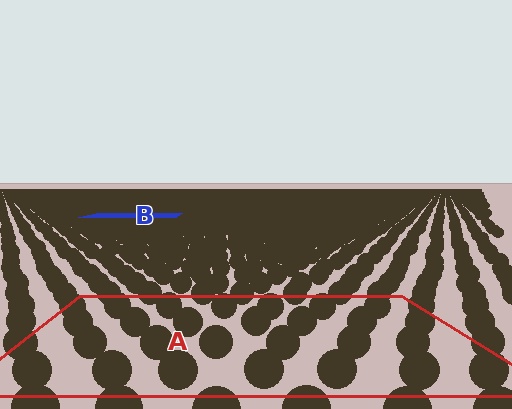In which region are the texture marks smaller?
The texture marks are smaller in region B, because it is farther away.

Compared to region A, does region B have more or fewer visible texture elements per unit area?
Region B has more texture elements per unit area — they are packed more densely because it is farther away.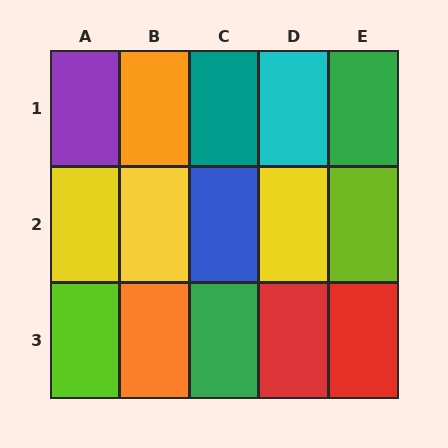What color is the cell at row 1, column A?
Purple.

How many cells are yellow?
3 cells are yellow.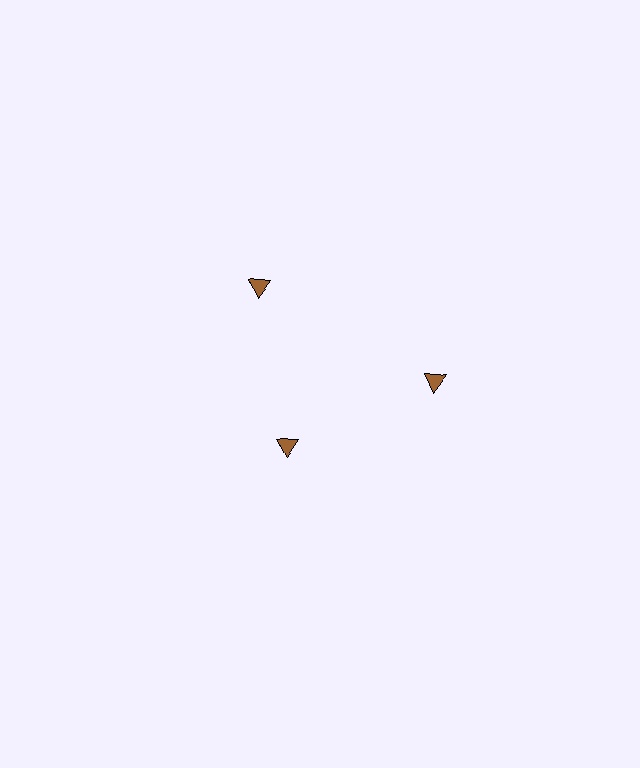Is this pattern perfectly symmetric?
No. The 3 brown triangles are arranged in a ring, but one element near the 7 o'clock position is pulled inward toward the center, breaking the 3-fold rotational symmetry.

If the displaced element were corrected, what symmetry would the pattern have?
It would have 3-fold rotational symmetry — the pattern would map onto itself every 120 degrees.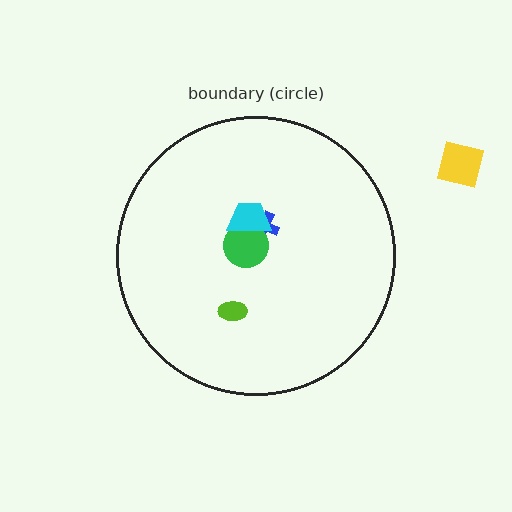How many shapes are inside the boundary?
4 inside, 1 outside.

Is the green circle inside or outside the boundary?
Inside.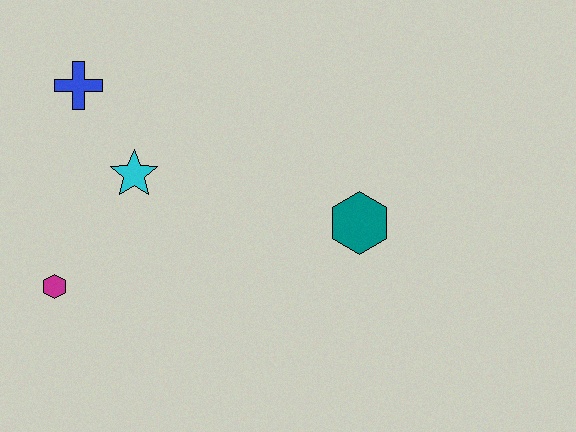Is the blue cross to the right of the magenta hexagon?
Yes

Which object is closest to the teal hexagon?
The cyan star is closest to the teal hexagon.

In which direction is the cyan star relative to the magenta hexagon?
The cyan star is above the magenta hexagon.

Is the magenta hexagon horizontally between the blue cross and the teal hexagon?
No